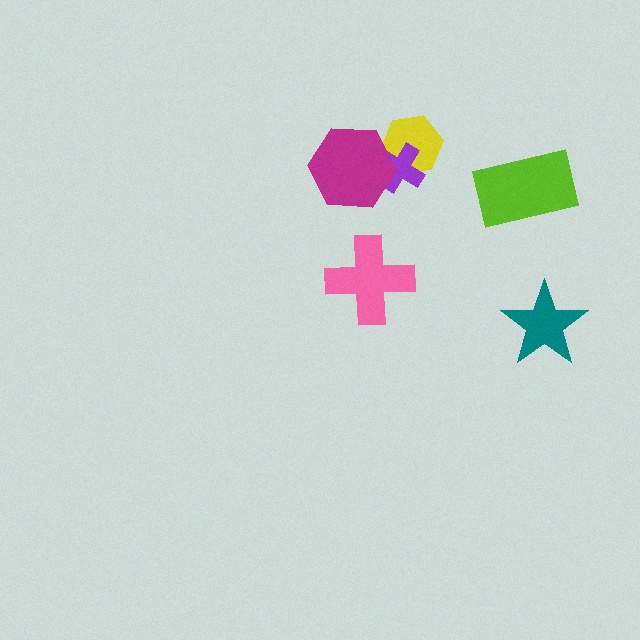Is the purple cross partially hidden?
Yes, it is partially covered by another shape.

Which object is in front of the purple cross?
The magenta hexagon is in front of the purple cross.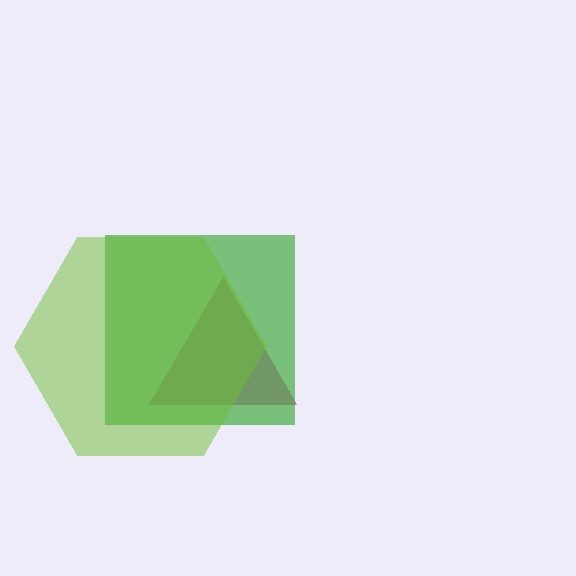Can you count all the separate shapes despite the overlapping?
Yes, there are 3 separate shapes.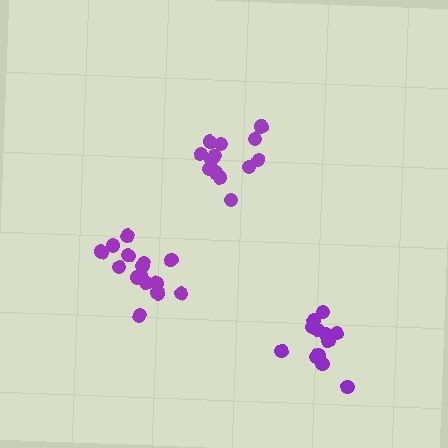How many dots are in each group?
Group 1: 13 dots, Group 2: 16 dots, Group 3: 13 dots (42 total).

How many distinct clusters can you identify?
There are 3 distinct clusters.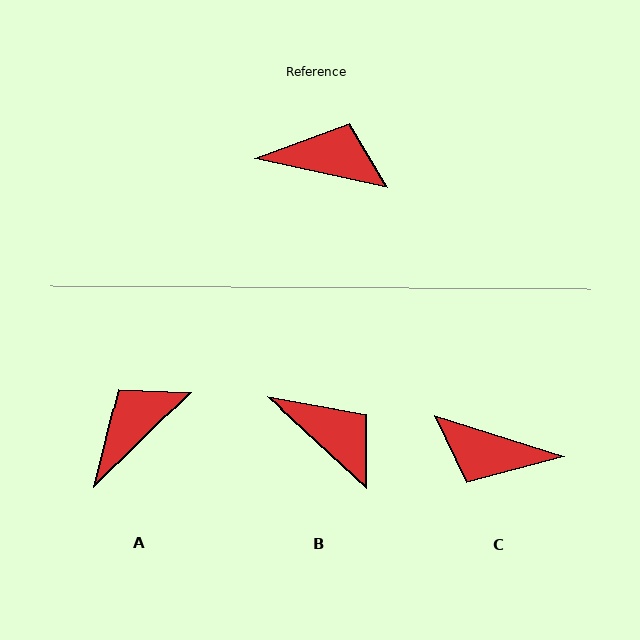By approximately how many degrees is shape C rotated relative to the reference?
Approximately 174 degrees counter-clockwise.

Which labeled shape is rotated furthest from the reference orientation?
C, about 174 degrees away.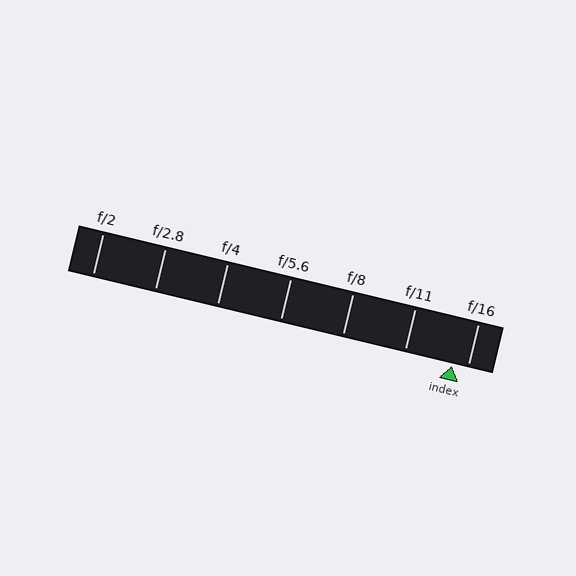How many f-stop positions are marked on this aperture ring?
There are 7 f-stop positions marked.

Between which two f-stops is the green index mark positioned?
The index mark is between f/11 and f/16.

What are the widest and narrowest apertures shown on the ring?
The widest aperture shown is f/2 and the narrowest is f/16.